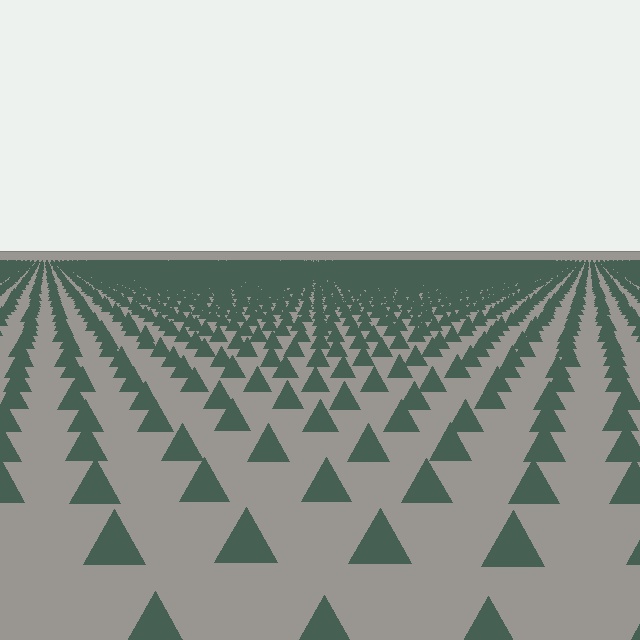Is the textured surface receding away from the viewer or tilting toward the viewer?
The surface is receding away from the viewer. Texture elements get smaller and denser toward the top.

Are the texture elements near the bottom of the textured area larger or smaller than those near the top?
Larger. Near the bottom, elements are closer to the viewer and appear at a bigger on-screen size.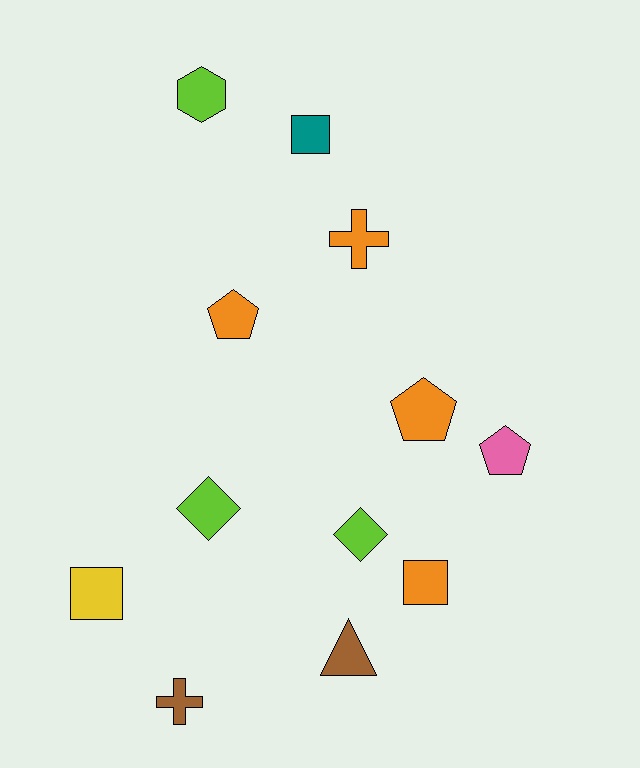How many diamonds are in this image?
There are 2 diamonds.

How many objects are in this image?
There are 12 objects.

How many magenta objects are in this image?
There are no magenta objects.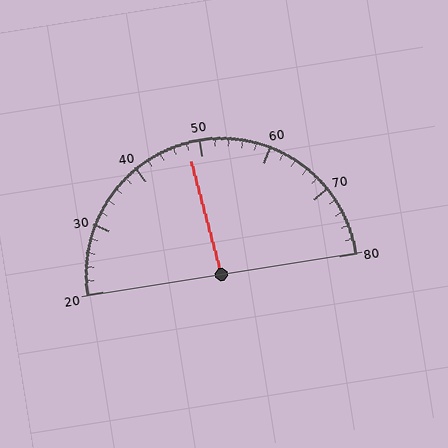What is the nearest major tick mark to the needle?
The nearest major tick mark is 50.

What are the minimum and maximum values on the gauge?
The gauge ranges from 20 to 80.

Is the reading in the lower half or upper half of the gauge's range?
The reading is in the lower half of the range (20 to 80).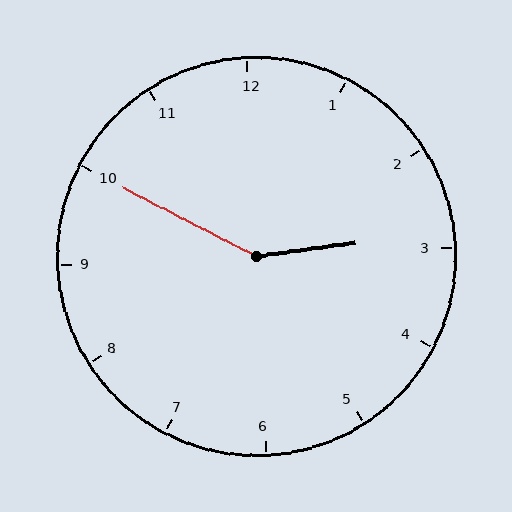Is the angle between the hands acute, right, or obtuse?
It is obtuse.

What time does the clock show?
2:50.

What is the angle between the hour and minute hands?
Approximately 145 degrees.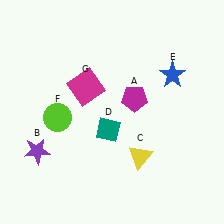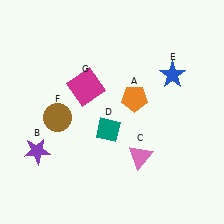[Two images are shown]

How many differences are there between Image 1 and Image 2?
There are 3 differences between the two images.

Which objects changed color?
A changed from magenta to orange. C changed from yellow to pink. F changed from lime to brown.